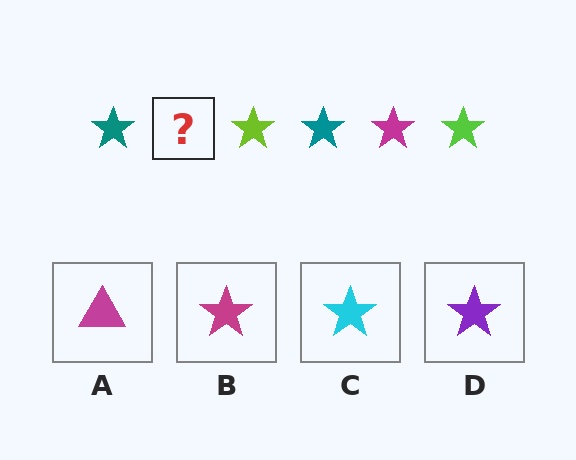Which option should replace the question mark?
Option B.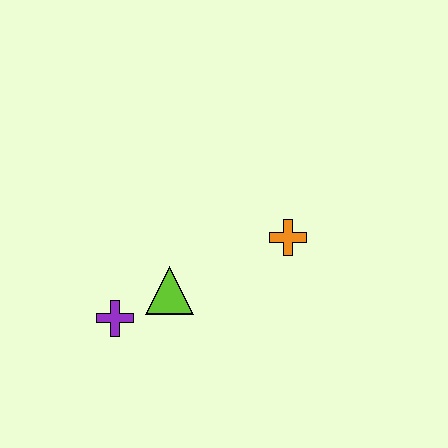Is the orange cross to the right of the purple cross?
Yes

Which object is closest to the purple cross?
The lime triangle is closest to the purple cross.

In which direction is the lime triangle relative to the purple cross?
The lime triangle is to the right of the purple cross.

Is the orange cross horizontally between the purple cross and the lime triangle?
No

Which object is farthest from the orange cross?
The purple cross is farthest from the orange cross.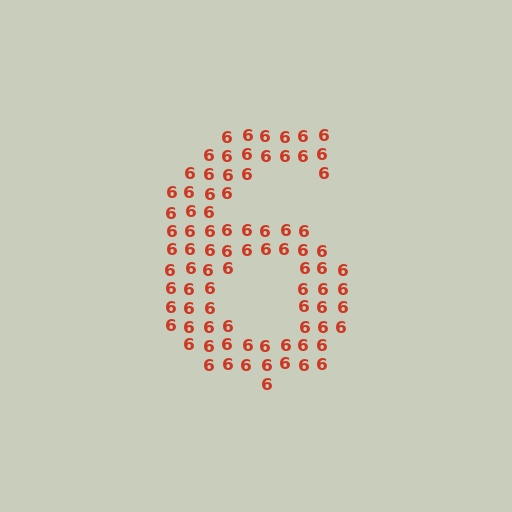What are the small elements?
The small elements are digit 6's.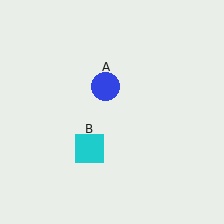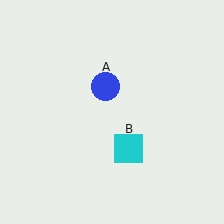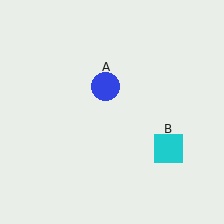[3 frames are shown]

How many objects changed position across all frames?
1 object changed position: cyan square (object B).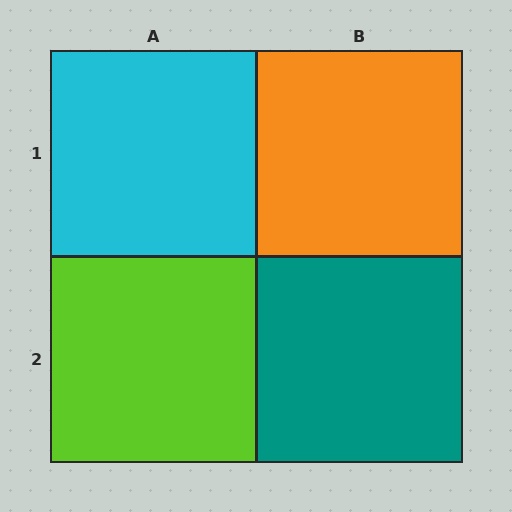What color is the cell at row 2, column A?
Lime.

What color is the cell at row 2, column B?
Teal.